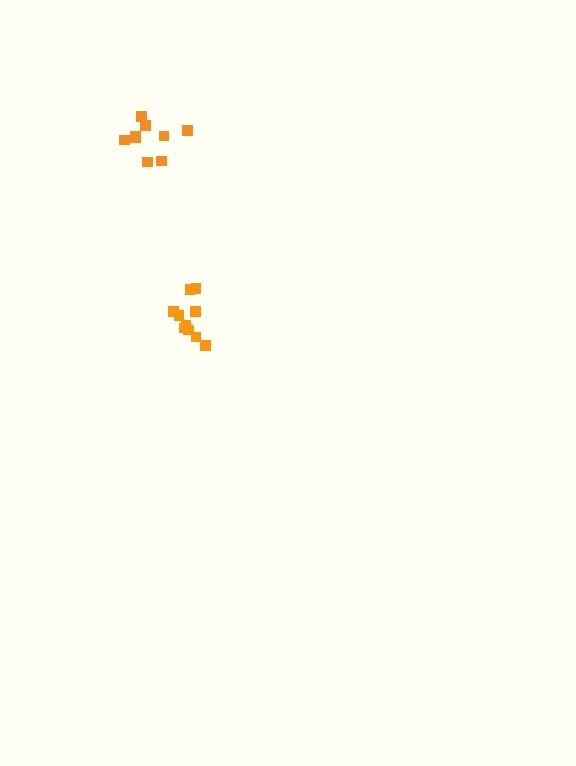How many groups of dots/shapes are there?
There are 2 groups.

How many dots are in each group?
Group 1: 10 dots, Group 2: 9 dots (19 total).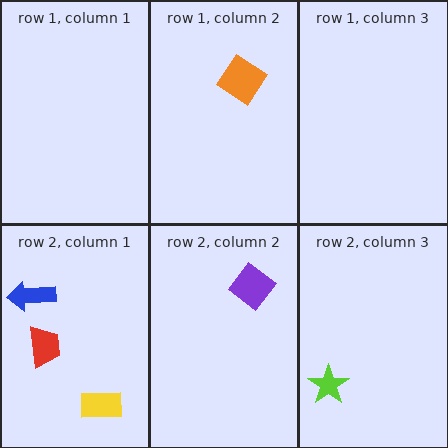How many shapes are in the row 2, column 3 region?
1.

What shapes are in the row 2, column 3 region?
The lime star.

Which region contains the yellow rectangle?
The row 2, column 1 region.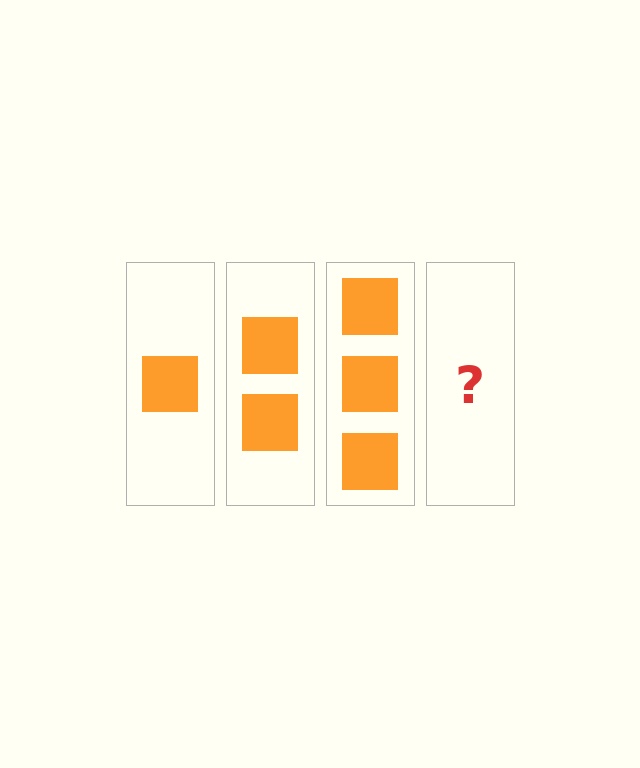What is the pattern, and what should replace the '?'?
The pattern is that each step adds one more square. The '?' should be 4 squares.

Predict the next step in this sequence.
The next step is 4 squares.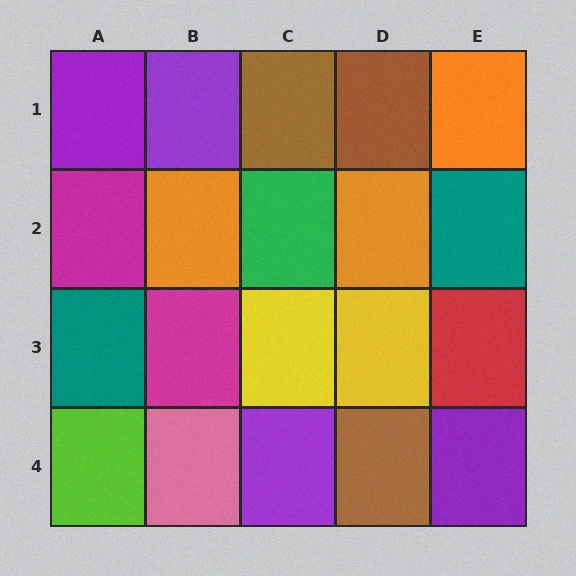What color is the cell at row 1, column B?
Purple.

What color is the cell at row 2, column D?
Orange.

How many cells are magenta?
2 cells are magenta.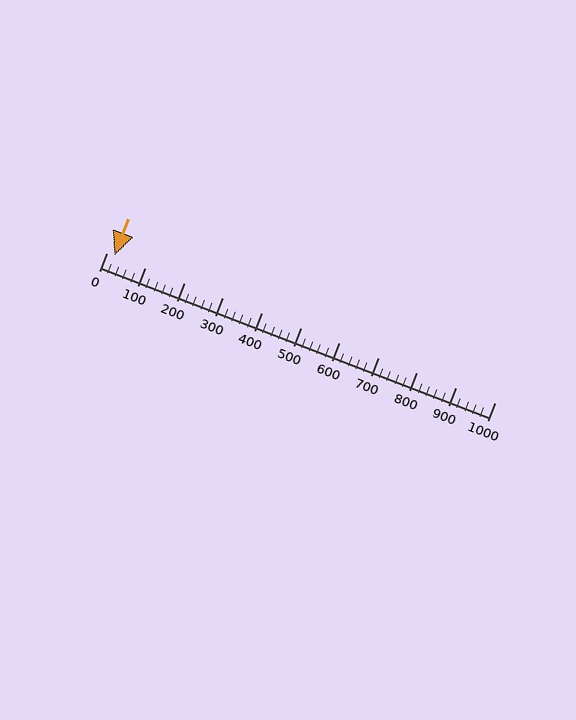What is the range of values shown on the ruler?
The ruler shows values from 0 to 1000.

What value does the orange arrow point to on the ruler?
The orange arrow points to approximately 20.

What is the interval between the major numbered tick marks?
The major tick marks are spaced 100 units apart.